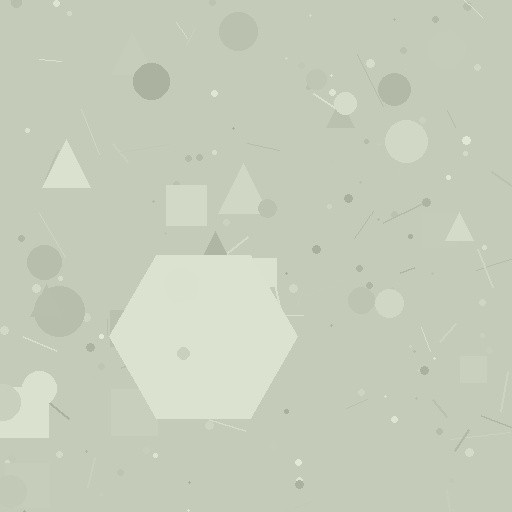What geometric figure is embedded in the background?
A hexagon is embedded in the background.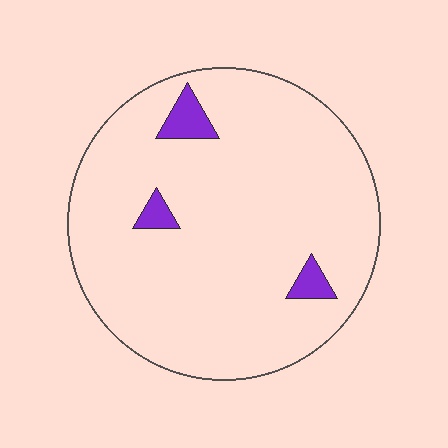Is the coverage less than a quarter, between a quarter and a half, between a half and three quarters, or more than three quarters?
Less than a quarter.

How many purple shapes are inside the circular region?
3.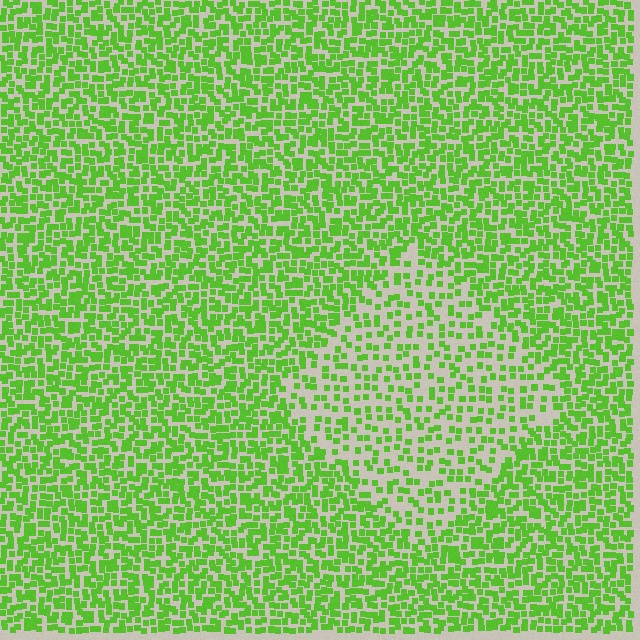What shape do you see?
I see a diamond.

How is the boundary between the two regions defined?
The boundary is defined by a change in element density (approximately 1.9x ratio). All elements are the same color, size, and shape.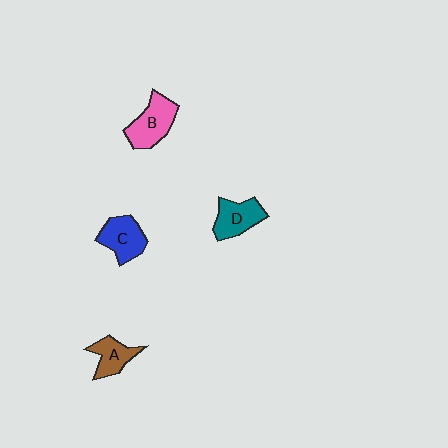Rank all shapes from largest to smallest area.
From largest to smallest: B (pink), C (blue), D (teal), A (brown).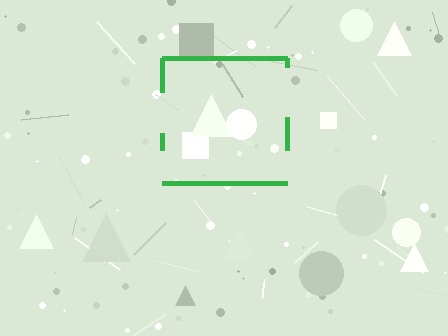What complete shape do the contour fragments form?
The contour fragments form a square.